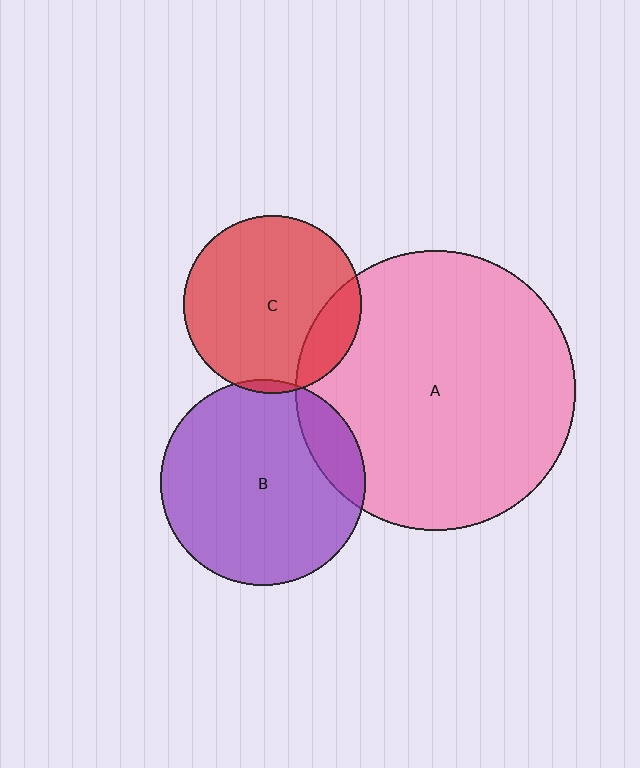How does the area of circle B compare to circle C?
Approximately 1.3 times.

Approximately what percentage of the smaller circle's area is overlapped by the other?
Approximately 15%.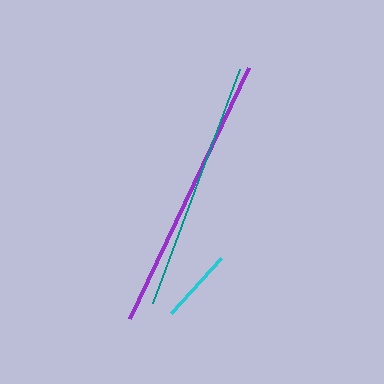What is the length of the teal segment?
The teal segment is approximately 249 pixels long.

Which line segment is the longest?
The purple line is the longest at approximately 277 pixels.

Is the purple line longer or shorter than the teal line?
The purple line is longer than the teal line.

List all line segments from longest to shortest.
From longest to shortest: purple, teal, cyan.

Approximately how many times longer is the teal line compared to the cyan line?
The teal line is approximately 3.3 times the length of the cyan line.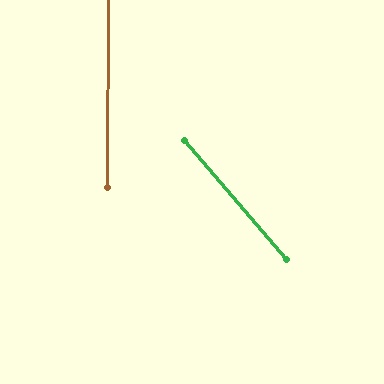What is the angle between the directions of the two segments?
Approximately 41 degrees.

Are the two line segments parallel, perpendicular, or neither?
Neither parallel nor perpendicular — they differ by about 41°.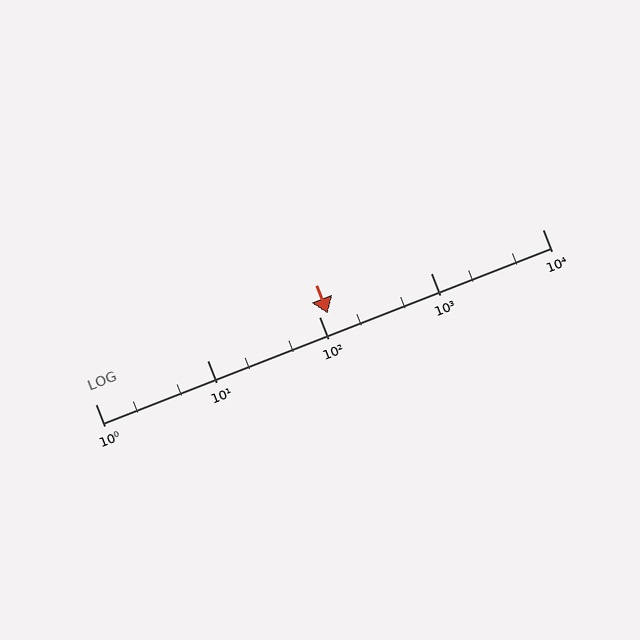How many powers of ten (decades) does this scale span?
The scale spans 4 decades, from 1 to 10000.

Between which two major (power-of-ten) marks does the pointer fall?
The pointer is between 100 and 1000.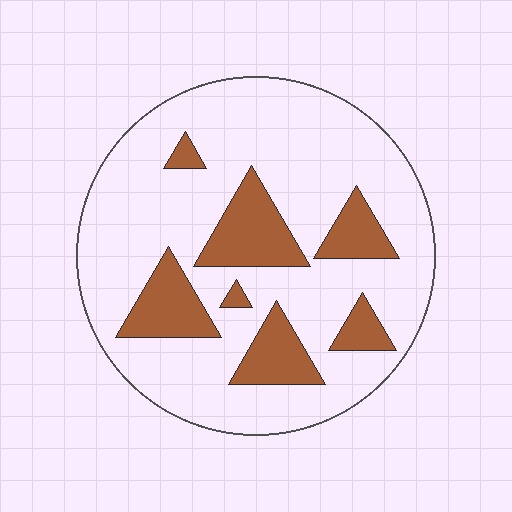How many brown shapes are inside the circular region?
7.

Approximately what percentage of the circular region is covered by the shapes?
Approximately 20%.